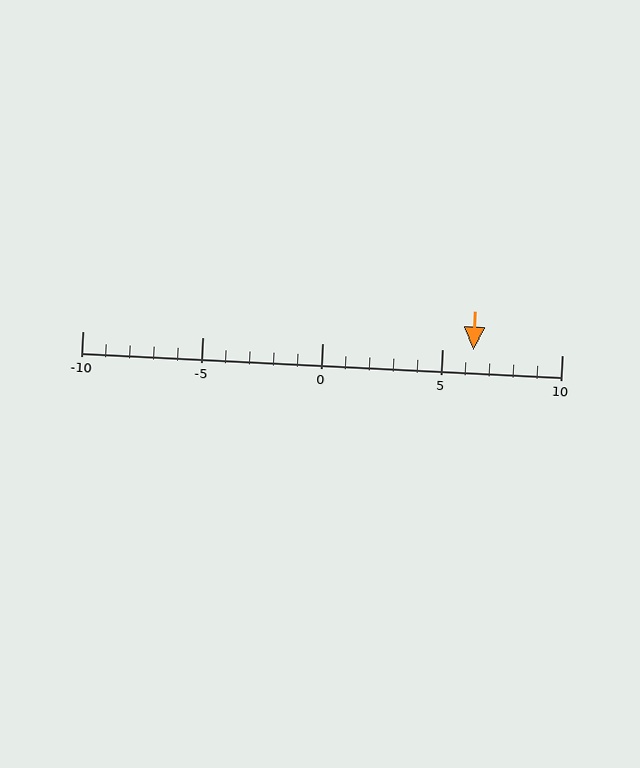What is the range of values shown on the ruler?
The ruler shows values from -10 to 10.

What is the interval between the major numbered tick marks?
The major tick marks are spaced 5 units apart.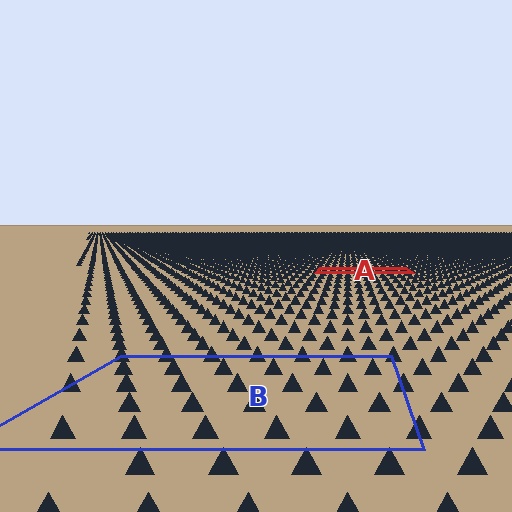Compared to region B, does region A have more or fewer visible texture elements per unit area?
Region A has more texture elements per unit area — they are packed more densely because it is farther away.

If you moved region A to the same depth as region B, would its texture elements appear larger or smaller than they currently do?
They would appear larger. At a closer depth, the same texture elements are projected at a bigger on-screen size.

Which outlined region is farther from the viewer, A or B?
Region A is farther from the viewer — the texture elements inside it appear smaller and more densely packed.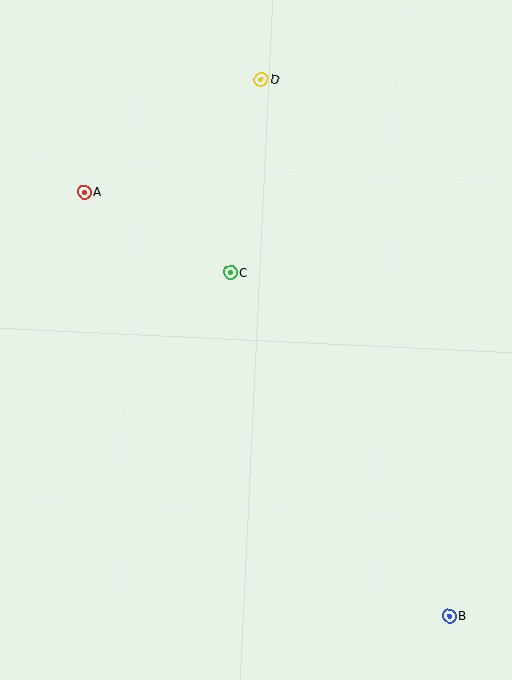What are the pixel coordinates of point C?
Point C is at (230, 272).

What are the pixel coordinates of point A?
Point A is at (84, 192).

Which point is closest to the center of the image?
Point C at (230, 272) is closest to the center.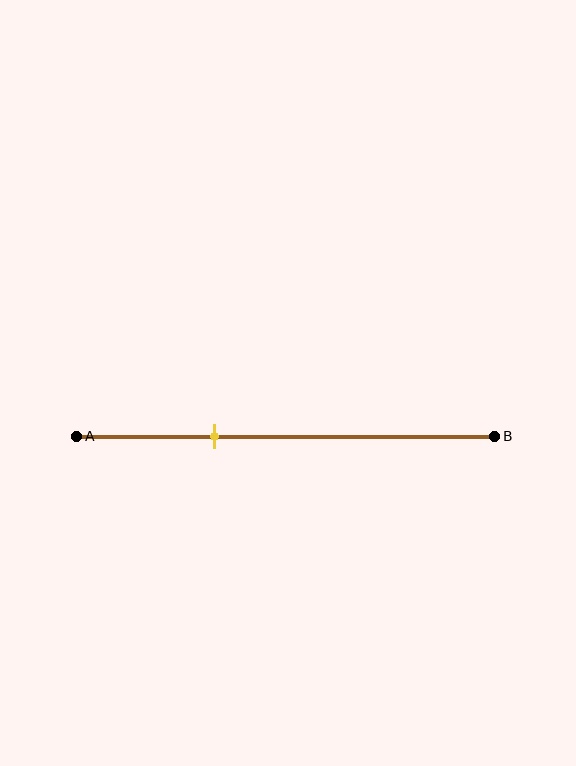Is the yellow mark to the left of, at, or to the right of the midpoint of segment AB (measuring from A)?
The yellow mark is to the left of the midpoint of segment AB.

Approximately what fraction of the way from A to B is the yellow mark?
The yellow mark is approximately 35% of the way from A to B.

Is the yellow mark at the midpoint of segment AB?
No, the mark is at about 35% from A, not at the 50% midpoint.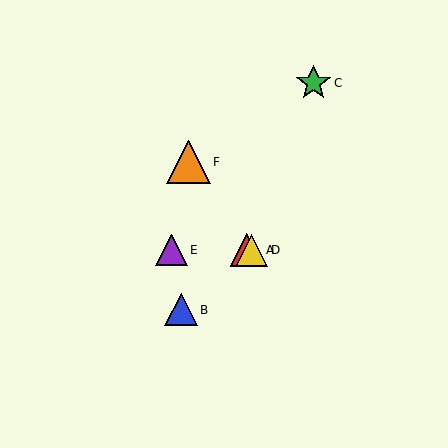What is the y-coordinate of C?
Object C is at y≈83.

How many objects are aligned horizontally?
3 objects (A, D, E) are aligned horizontally.